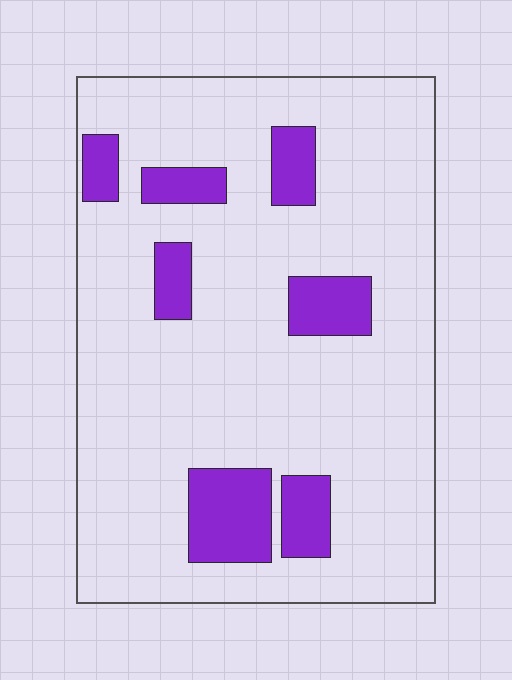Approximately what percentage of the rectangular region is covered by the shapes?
Approximately 15%.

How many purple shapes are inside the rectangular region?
7.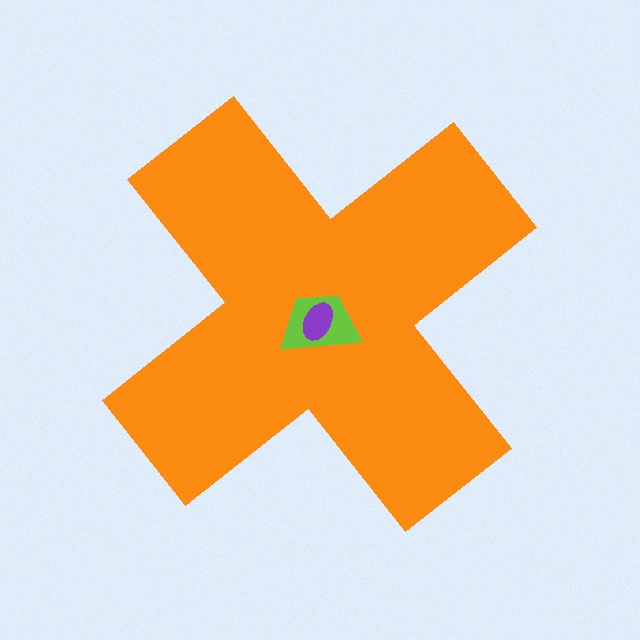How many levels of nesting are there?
3.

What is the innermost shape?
The purple ellipse.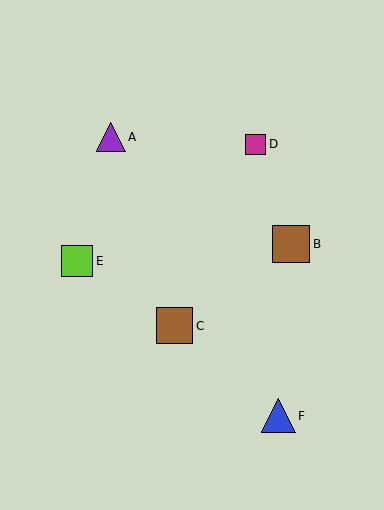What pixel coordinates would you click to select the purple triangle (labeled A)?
Click at (111, 137) to select the purple triangle A.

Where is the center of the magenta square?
The center of the magenta square is at (256, 144).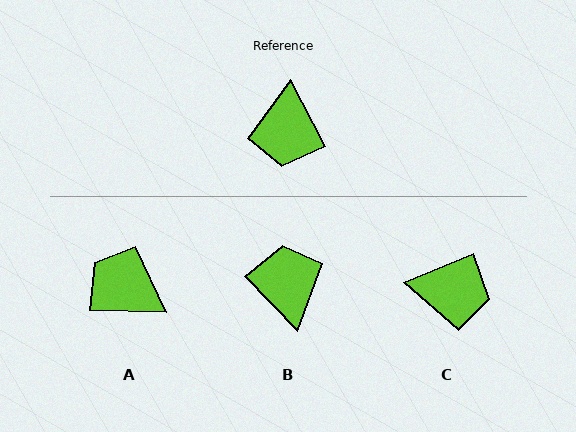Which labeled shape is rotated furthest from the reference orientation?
B, about 164 degrees away.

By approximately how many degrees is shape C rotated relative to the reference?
Approximately 85 degrees counter-clockwise.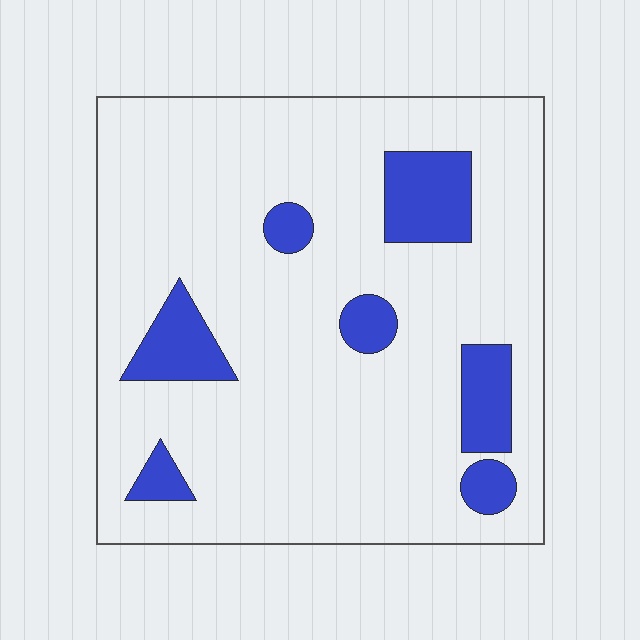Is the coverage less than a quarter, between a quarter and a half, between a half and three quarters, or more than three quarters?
Less than a quarter.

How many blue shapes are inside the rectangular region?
7.